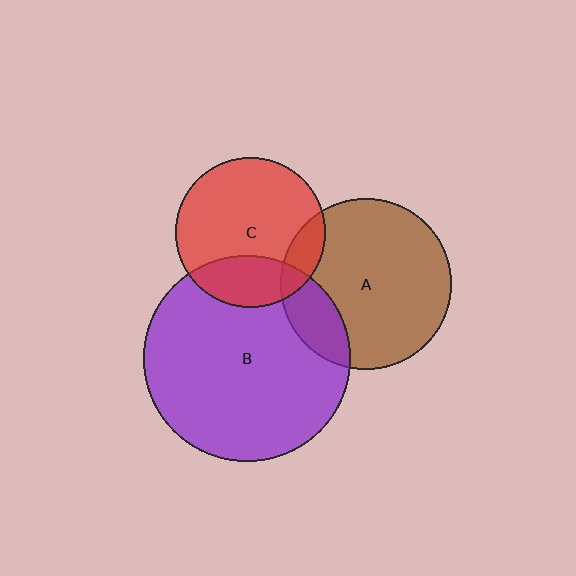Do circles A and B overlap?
Yes.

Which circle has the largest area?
Circle B (purple).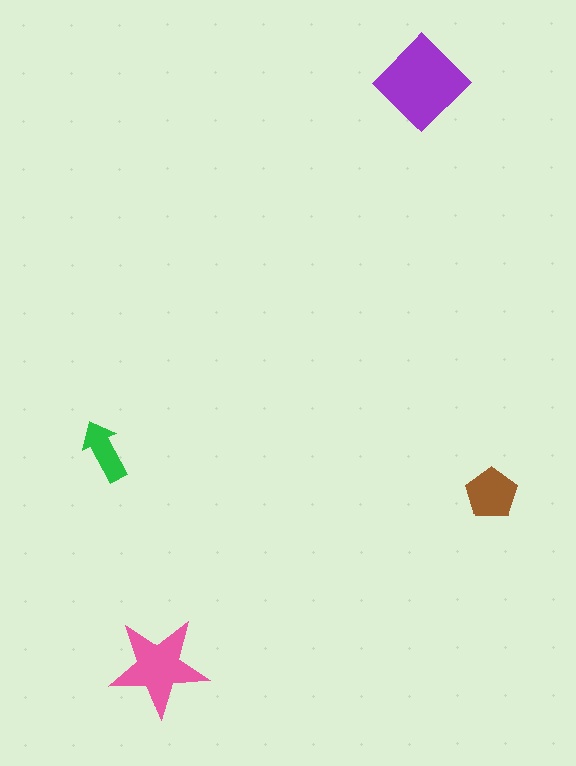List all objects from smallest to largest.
The green arrow, the brown pentagon, the pink star, the purple diamond.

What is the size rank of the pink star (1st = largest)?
2nd.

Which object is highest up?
The purple diamond is topmost.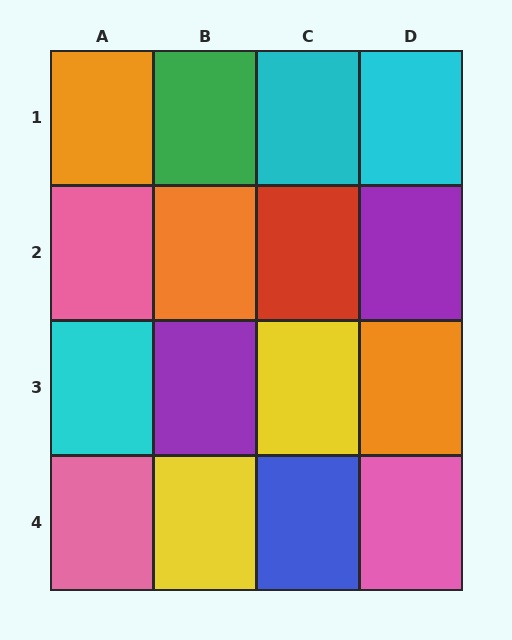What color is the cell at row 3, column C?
Yellow.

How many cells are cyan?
3 cells are cyan.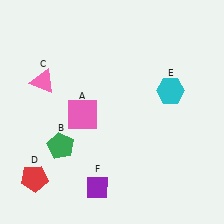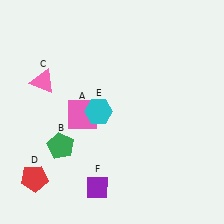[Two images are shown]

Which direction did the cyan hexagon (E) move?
The cyan hexagon (E) moved left.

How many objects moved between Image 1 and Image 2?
1 object moved between the two images.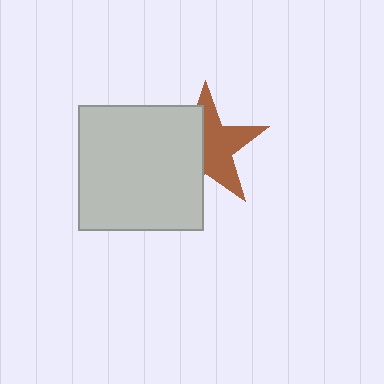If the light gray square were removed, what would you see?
You would see the complete brown star.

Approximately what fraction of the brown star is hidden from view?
Roughly 45% of the brown star is hidden behind the light gray square.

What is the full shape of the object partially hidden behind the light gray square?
The partially hidden object is a brown star.